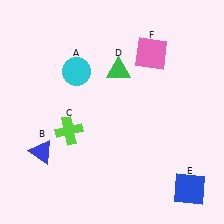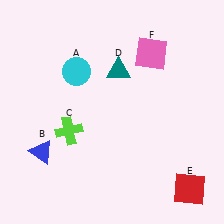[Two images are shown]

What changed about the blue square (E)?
In Image 1, E is blue. In Image 2, it changed to red.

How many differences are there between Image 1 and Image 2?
There are 2 differences between the two images.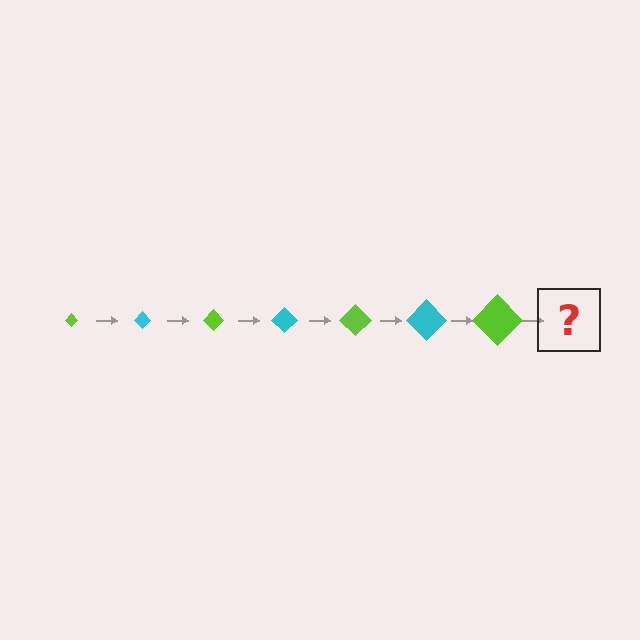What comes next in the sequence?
The next element should be a cyan diamond, larger than the previous one.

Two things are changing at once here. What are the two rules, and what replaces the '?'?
The two rules are that the diamond grows larger each step and the color cycles through lime and cyan. The '?' should be a cyan diamond, larger than the previous one.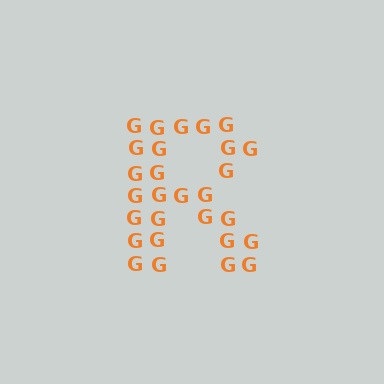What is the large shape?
The large shape is the letter R.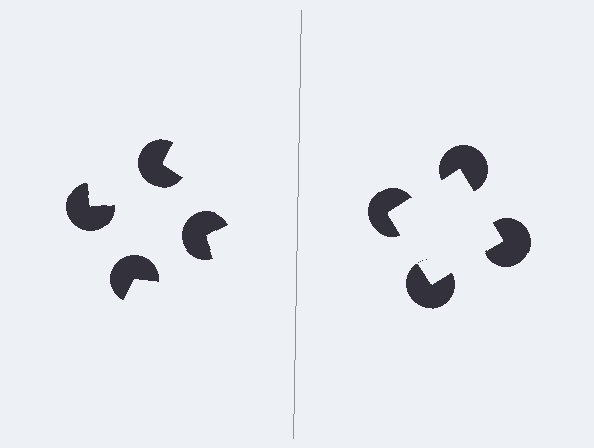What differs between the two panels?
The pac-man discs are positioned identically on both sides; only the wedge orientations differ. On the right they align to a square; on the left they are misaligned.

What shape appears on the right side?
An illusory square.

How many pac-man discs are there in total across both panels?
8 — 4 on each side.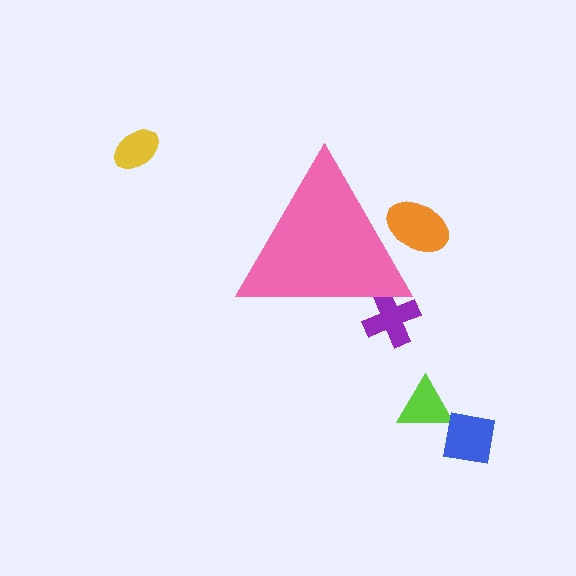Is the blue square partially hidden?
No, the blue square is fully visible.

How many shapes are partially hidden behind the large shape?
2 shapes are partially hidden.